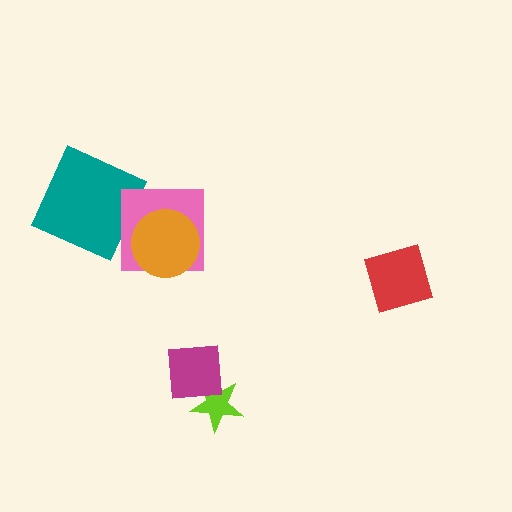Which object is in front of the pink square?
The orange circle is in front of the pink square.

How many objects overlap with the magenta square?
1 object overlaps with the magenta square.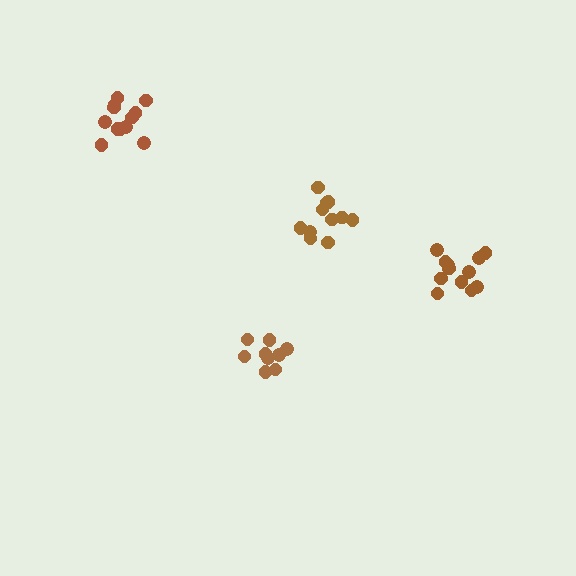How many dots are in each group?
Group 1: 11 dots, Group 2: 12 dots, Group 3: 13 dots, Group 4: 9 dots (45 total).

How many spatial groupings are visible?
There are 4 spatial groupings.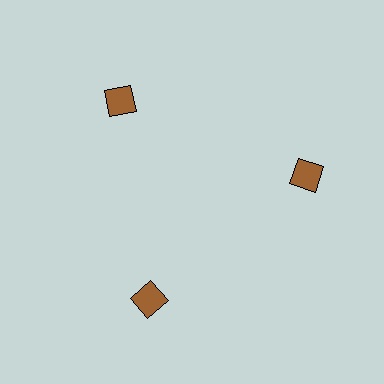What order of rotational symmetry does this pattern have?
This pattern has 3-fold rotational symmetry.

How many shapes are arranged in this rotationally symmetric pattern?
There are 3 shapes, arranged in 3 groups of 1.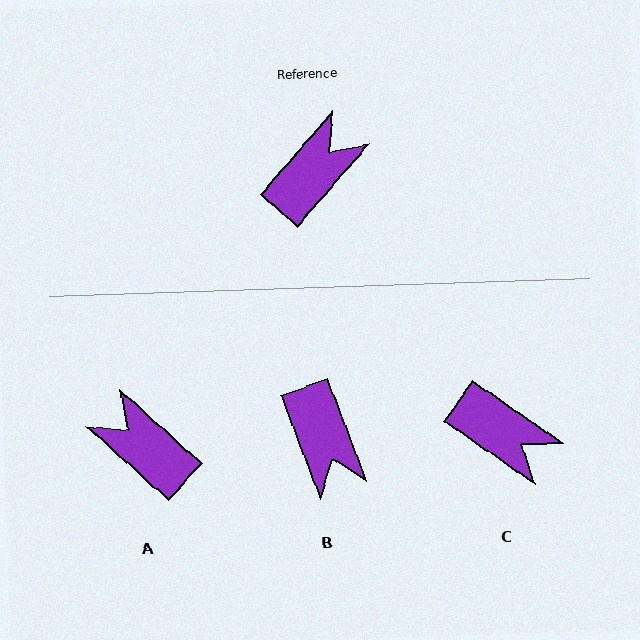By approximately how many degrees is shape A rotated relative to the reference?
Approximately 89 degrees counter-clockwise.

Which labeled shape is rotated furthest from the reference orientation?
B, about 118 degrees away.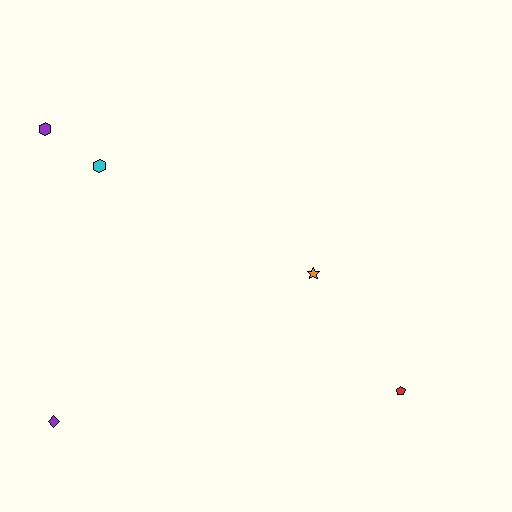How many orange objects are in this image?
There is 1 orange object.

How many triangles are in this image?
There are no triangles.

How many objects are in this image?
There are 5 objects.